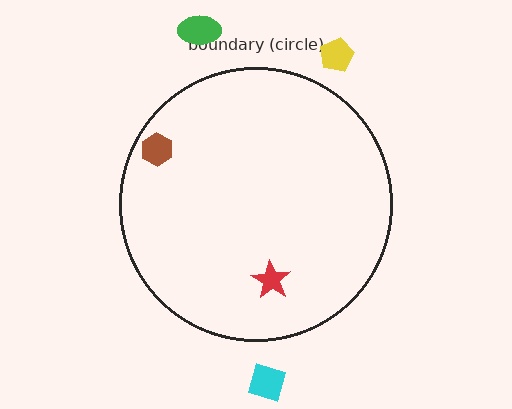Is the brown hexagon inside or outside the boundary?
Inside.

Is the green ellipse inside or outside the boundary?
Outside.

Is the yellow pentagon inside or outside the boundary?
Outside.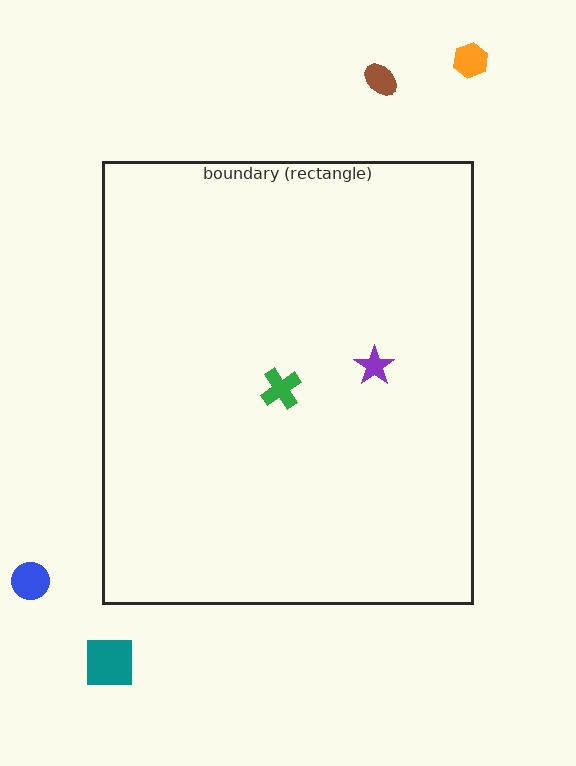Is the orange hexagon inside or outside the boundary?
Outside.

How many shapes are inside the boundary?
2 inside, 4 outside.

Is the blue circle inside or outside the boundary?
Outside.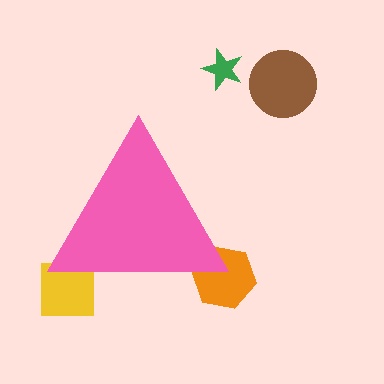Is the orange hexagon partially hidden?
Yes, the orange hexagon is partially hidden behind the pink triangle.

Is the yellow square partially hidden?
Yes, the yellow square is partially hidden behind the pink triangle.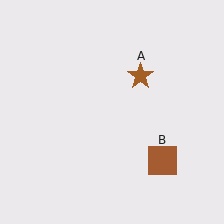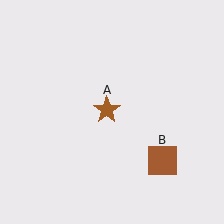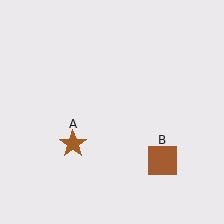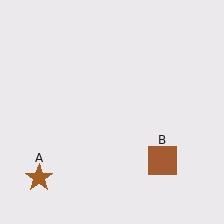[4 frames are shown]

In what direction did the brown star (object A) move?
The brown star (object A) moved down and to the left.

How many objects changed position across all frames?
1 object changed position: brown star (object A).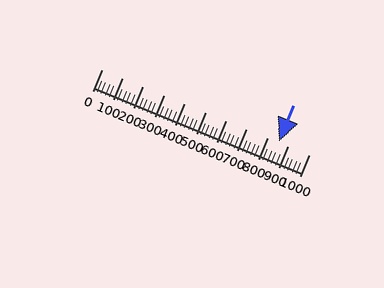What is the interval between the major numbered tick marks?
The major tick marks are spaced 100 units apart.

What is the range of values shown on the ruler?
The ruler shows values from 0 to 1000.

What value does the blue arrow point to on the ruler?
The blue arrow points to approximately 855.